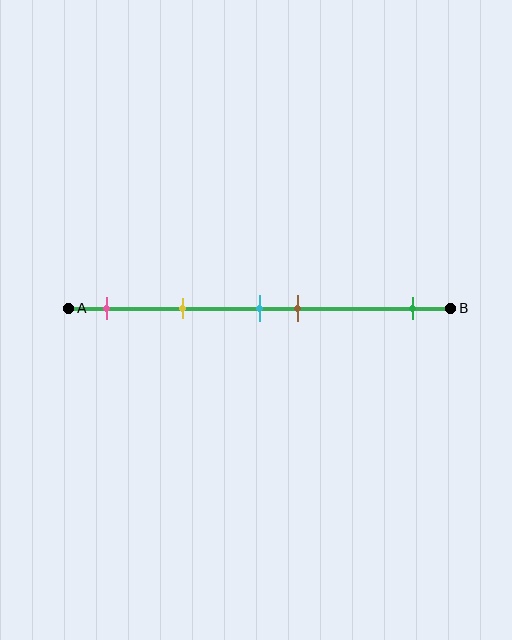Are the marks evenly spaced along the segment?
No, the marks are not evenly spaced.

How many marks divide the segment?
There are 5 marks dividing the segment.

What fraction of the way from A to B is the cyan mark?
The cyan mark is approximately 50% (0.5) of the way from A to B.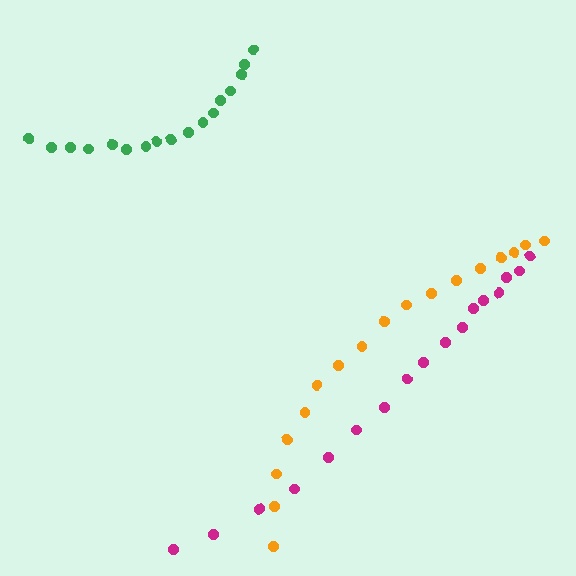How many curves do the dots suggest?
There are 3 distinct paths.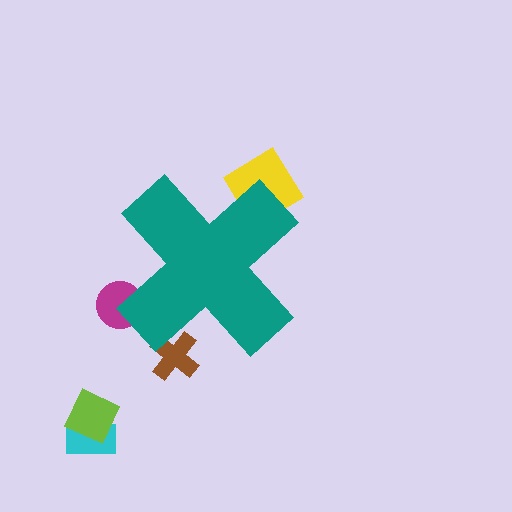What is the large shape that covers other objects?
A teal cross.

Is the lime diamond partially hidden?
No, the lime diamond is fully visible.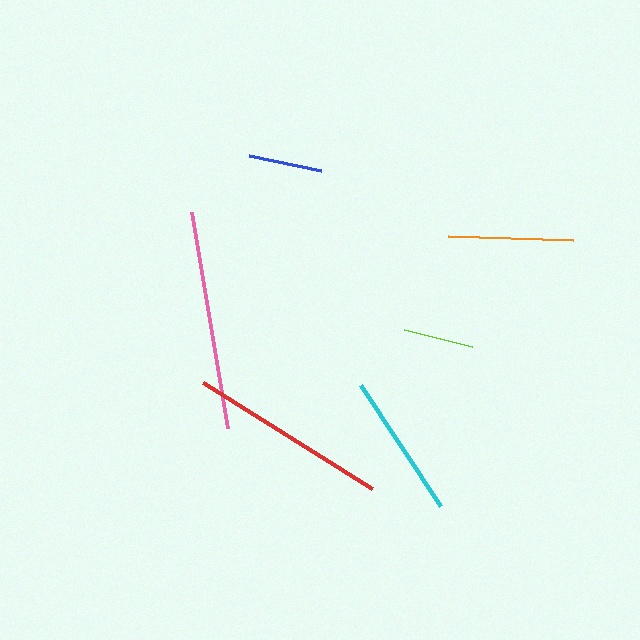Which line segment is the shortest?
The lime line is the shortest at approximately 70 pixels.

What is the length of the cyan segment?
The cyan segment is approximately 146 pixels long.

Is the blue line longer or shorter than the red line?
The red line is longer than the blue line.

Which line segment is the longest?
The pink line is the longest at approximately 219 pixels.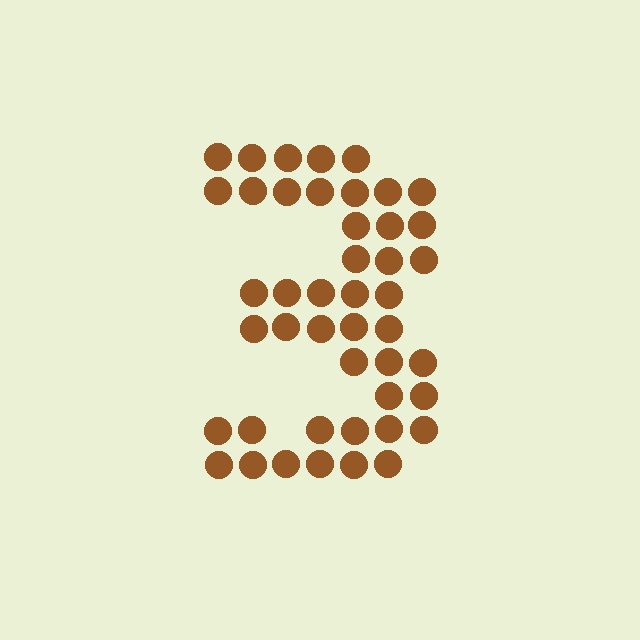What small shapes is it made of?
It is made of small circles.